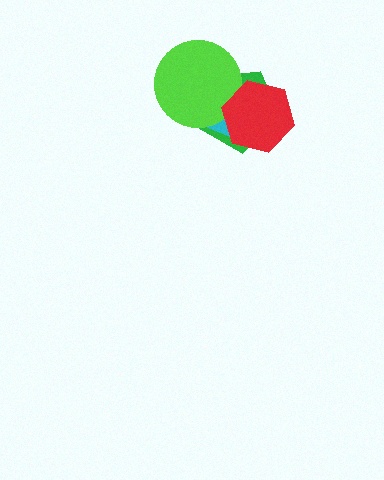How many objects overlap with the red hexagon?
3 objects overlap with the red hexagon.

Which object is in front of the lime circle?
The red hexagon is in front of the lime circle.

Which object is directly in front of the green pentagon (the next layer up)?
The cyan triangle is directly in front of the green pentagon.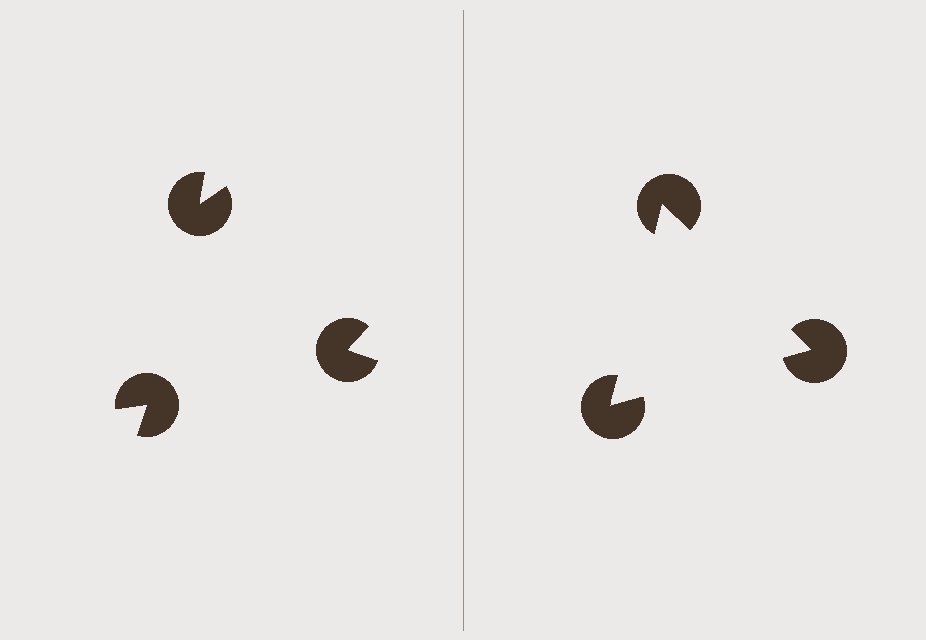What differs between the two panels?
The pac-man discs are positioned identically on both sides; only the wedge orientations differ. On the right they align to a triangle; on the left they are misaligned.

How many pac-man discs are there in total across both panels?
6 — 3 on each side.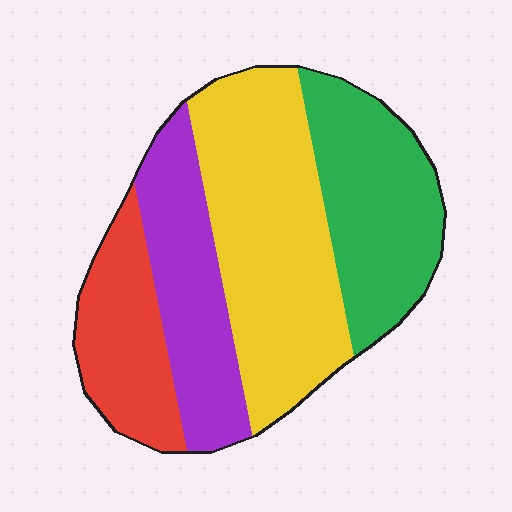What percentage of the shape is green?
Green covers 25% of the shape.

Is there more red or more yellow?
Yellow.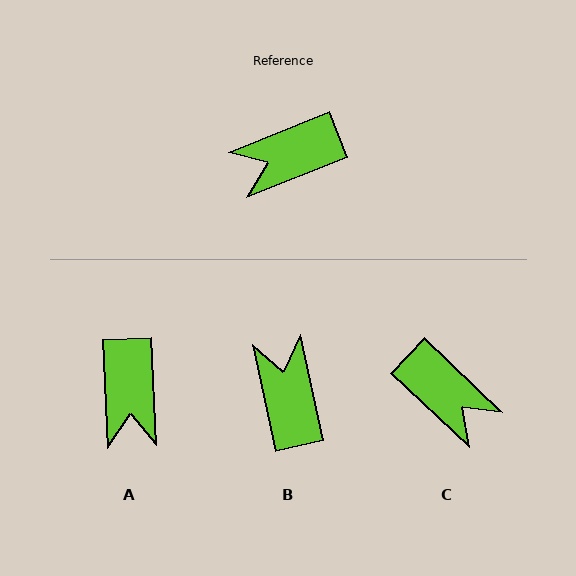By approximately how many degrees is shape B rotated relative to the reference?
Approximately 99 degrees clockwise.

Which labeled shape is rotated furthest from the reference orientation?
C, about 115 degrees away.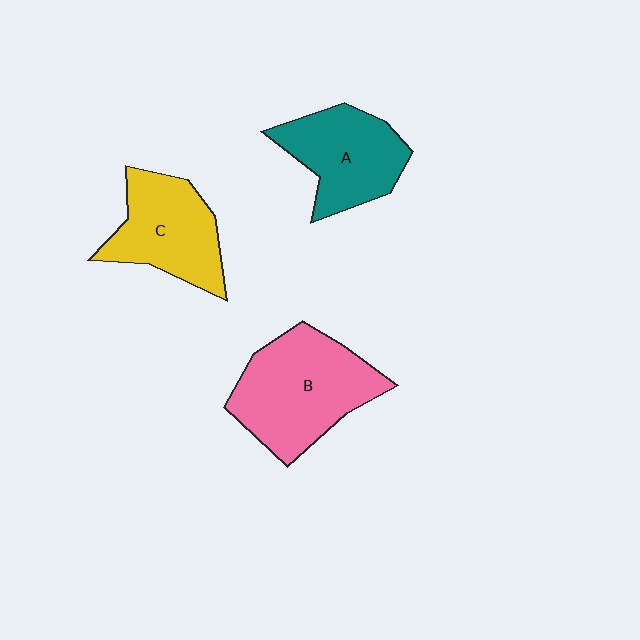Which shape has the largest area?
Shape B (pink).